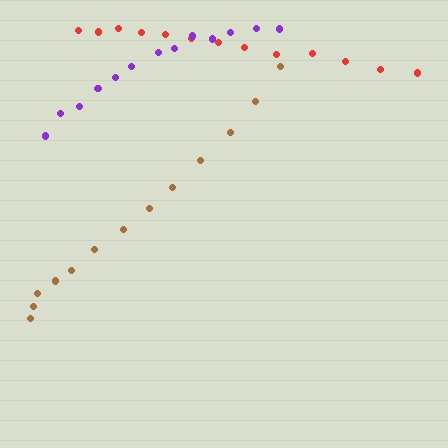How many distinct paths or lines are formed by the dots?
There are 3 distinct paths.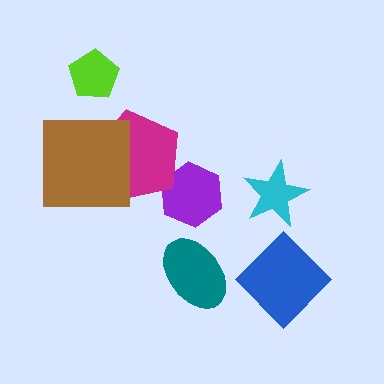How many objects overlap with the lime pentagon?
0 objects overlap with the lime pentagon.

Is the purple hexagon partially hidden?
Yes, it is partially covered by another shape.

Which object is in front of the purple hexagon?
The magenta pentagon is in front of the purple hexagon.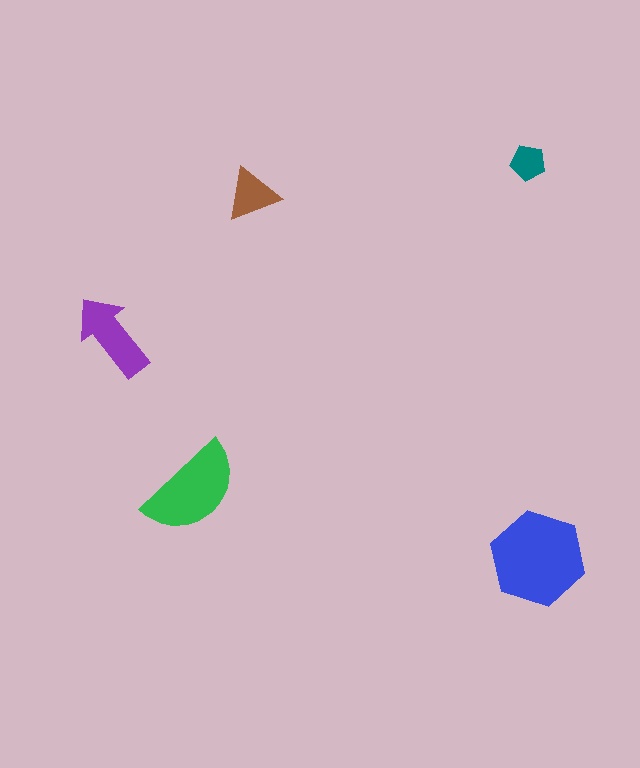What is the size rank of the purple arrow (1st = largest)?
3rd.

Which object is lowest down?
The blue hexagon is bottommost.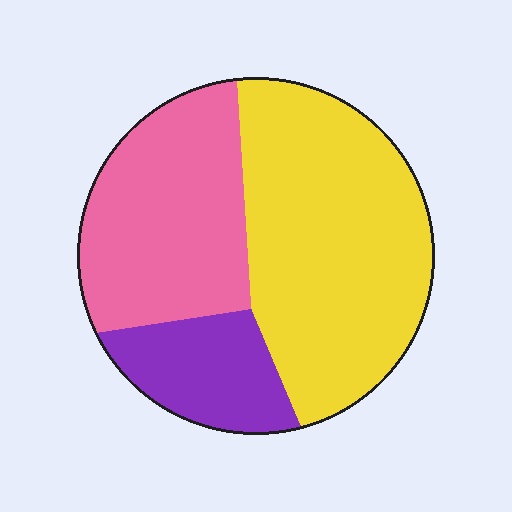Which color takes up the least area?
Purple, at roughly 15%.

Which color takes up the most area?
Yellow, at roughly 50%.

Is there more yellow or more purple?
Yellow.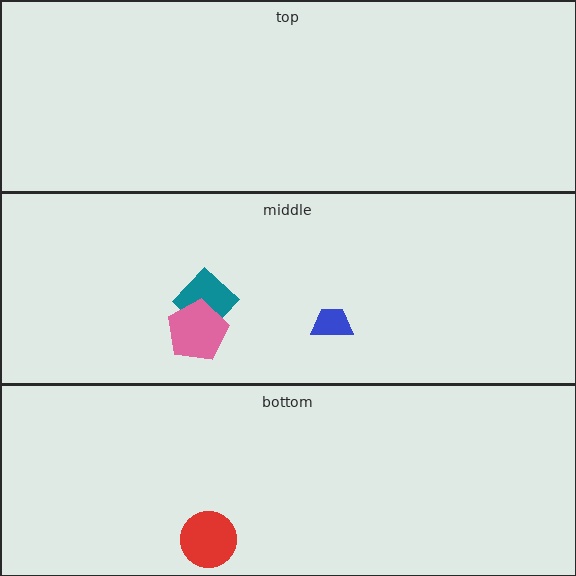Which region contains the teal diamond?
The middle region.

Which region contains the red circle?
The bottom region.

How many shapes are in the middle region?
3.